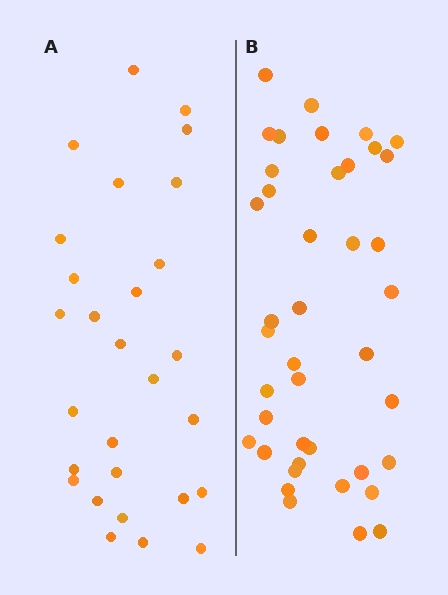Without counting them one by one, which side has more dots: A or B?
Region B (the right region) has more dots.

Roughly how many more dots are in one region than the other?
Region B has approximately 15 more dots than region A.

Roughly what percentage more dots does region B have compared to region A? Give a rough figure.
About 45% more.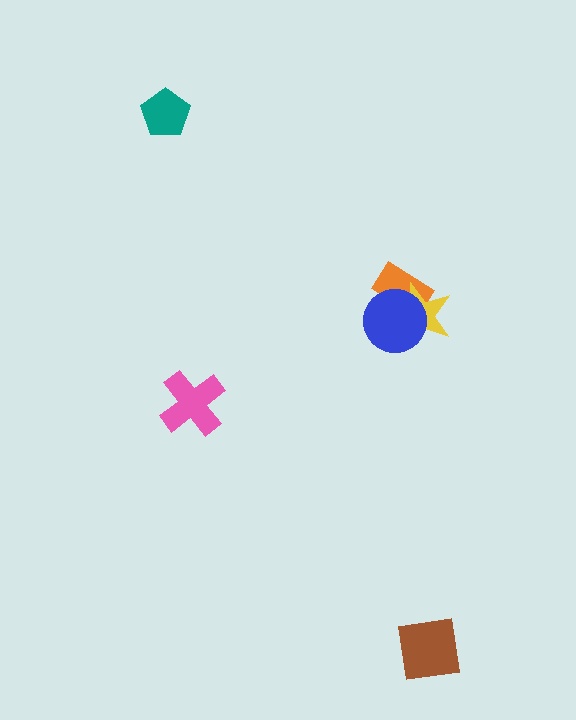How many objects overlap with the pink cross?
0 objects overlap with the pink cross.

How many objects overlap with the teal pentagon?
0 objects overlap with the teal pentagon.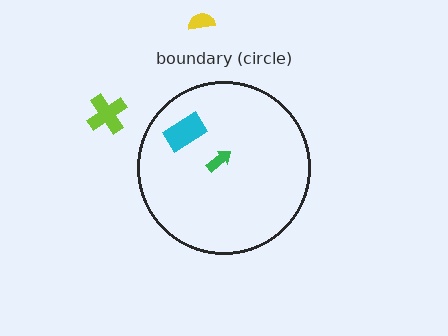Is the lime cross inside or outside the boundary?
Outside.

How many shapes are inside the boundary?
2 inside, 2 outside.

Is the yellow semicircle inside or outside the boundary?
Outside.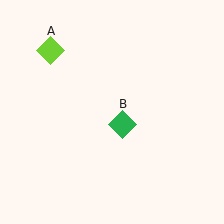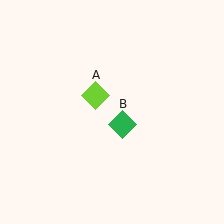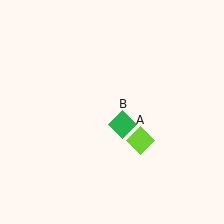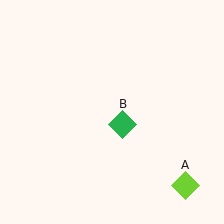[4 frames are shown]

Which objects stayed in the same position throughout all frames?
Green diamond (object B) remained stationary.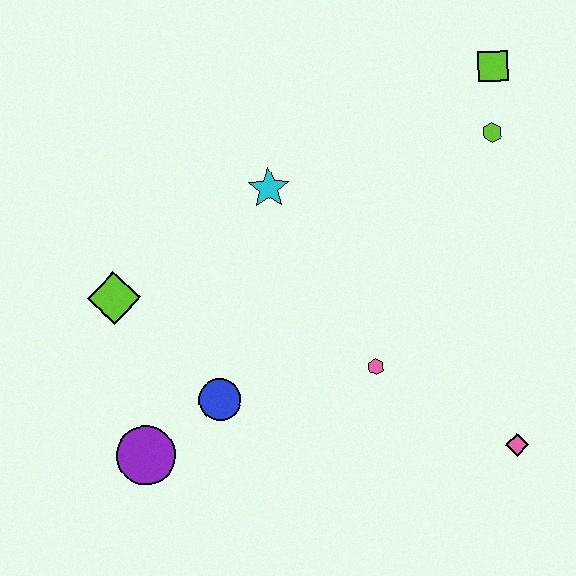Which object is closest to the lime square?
The lime hexagon is closest to the lime square.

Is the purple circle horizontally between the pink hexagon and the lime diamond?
Yes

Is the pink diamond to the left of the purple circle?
No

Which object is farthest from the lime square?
The purple circle is farthest from the lime square.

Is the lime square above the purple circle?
Yes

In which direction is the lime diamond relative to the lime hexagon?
The lime diamond is to the left of the lime hexagon.